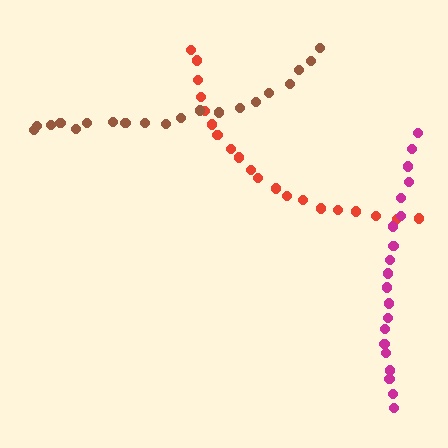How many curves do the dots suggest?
There are 3 distinct paths.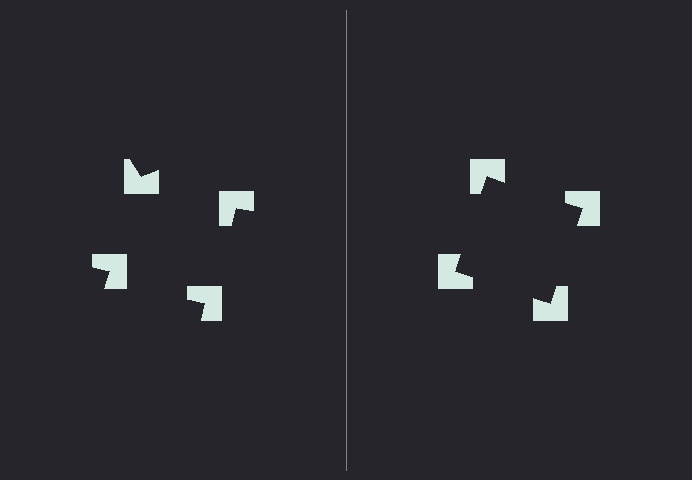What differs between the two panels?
The notched squares are positioned identically on both sides; only the wedge orientations differ. On the right they align to a square; on the left they are misaligned.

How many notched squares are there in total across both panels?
8 — 4 on each side.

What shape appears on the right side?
An illusory square.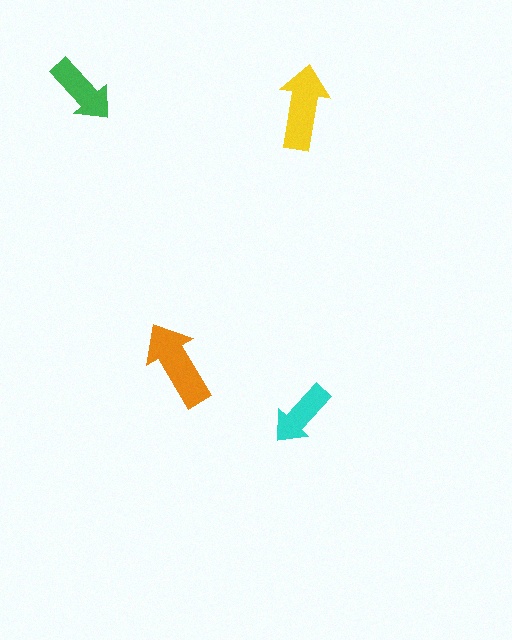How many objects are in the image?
There are 4 objects in the image.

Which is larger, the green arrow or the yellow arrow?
The yellow one.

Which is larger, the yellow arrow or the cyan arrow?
The yellow one.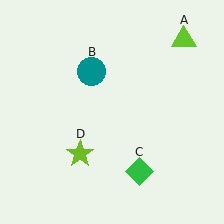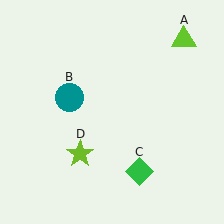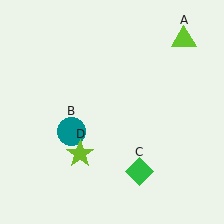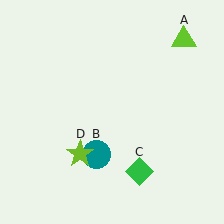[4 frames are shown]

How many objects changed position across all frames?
1 object changed position: teal circle (object B).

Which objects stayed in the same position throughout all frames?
Lime triangle (object A) and green diamond (object C) and lime star (object D) remained stationary.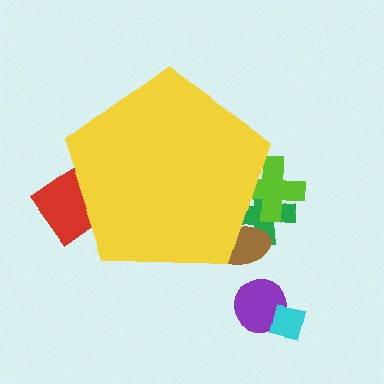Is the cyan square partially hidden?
No, the cyan square is fully visible.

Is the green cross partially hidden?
Yes, the green cross is partially hidden behind the yellow pentagon.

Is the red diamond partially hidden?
Yes, the red diamond is partially hidden behind the yellow pentagon.